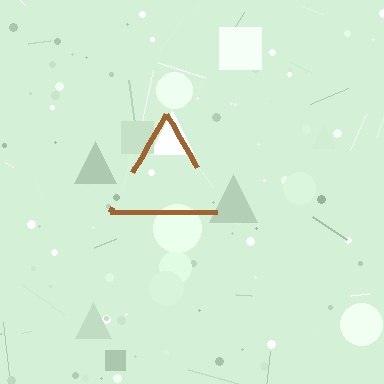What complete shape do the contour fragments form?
The contour fragments form a triangle.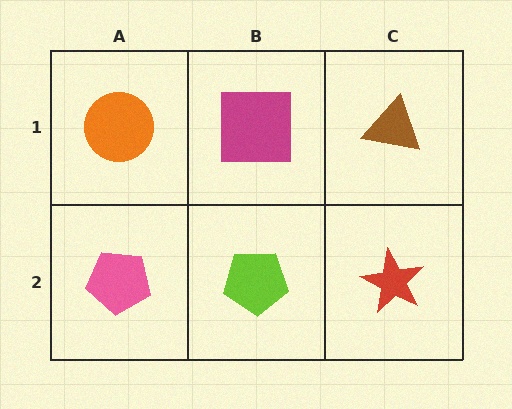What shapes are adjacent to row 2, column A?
An orange circle (row 1, column A), a lime pentagon (row 2, column B).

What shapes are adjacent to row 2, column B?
A magenta square (row 1, column B), a pink pentagon (row 2, column A), a red star (row 2, column C).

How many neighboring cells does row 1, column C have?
2.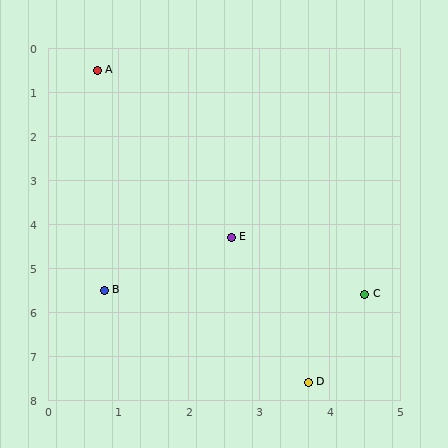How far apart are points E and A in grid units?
Points E and A are about 4.2 grid units apart.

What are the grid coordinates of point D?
Point D is at approximately (3.7, 7.6).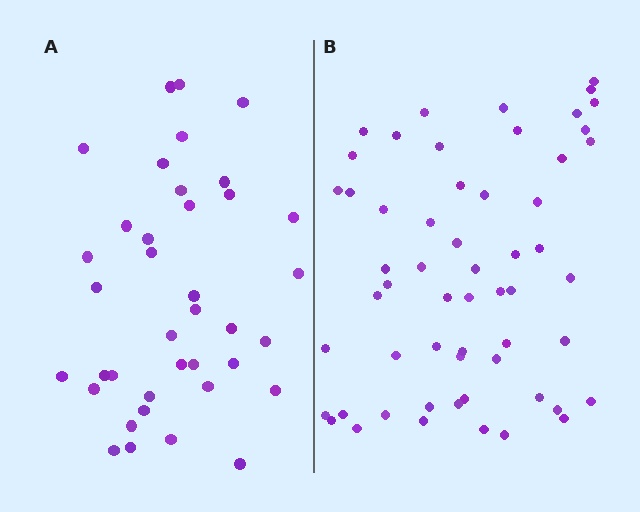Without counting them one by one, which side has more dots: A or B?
Region B (the right region) has more dots.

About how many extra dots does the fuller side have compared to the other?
Region B has approximately 20 more dots than region A.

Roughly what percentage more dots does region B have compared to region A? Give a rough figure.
About 50% more.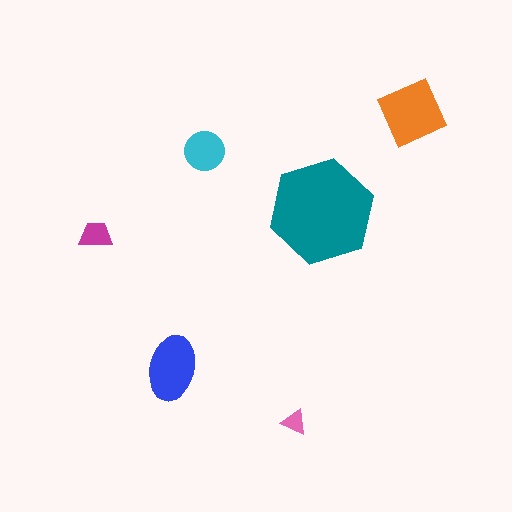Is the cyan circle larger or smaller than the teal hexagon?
Smaller.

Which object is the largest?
The teal hexagon.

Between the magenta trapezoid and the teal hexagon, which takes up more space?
The teal hexagon.